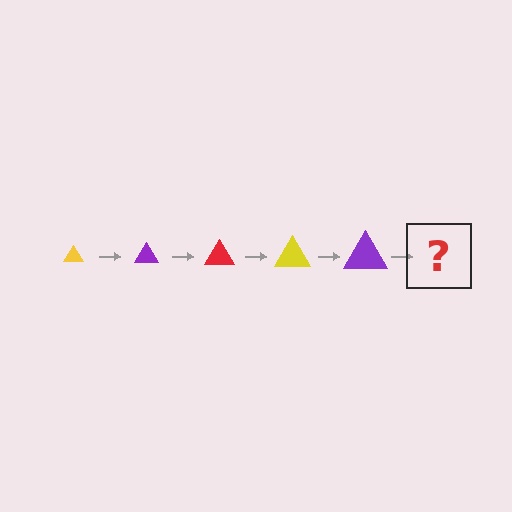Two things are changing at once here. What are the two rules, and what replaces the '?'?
The two rules are that the triangle grows larger each step and the color cycles through yellow, purple, and red. The '?' should be a red triangle, larger than the previous one.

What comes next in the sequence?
The next element should be a red triangle, larger than the previous one.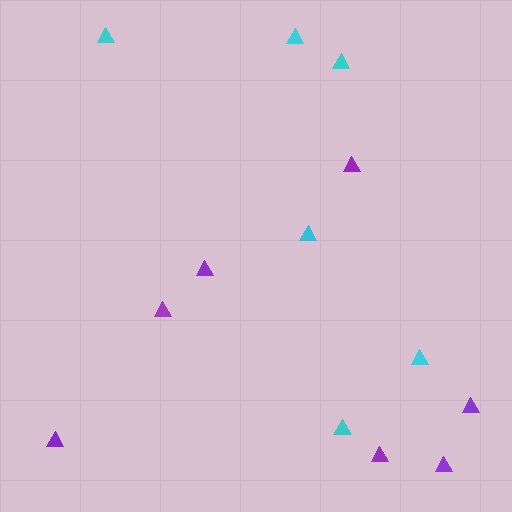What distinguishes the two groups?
There are 2 groups: one group of purple triangles (7) and one group of cyan triangles (6).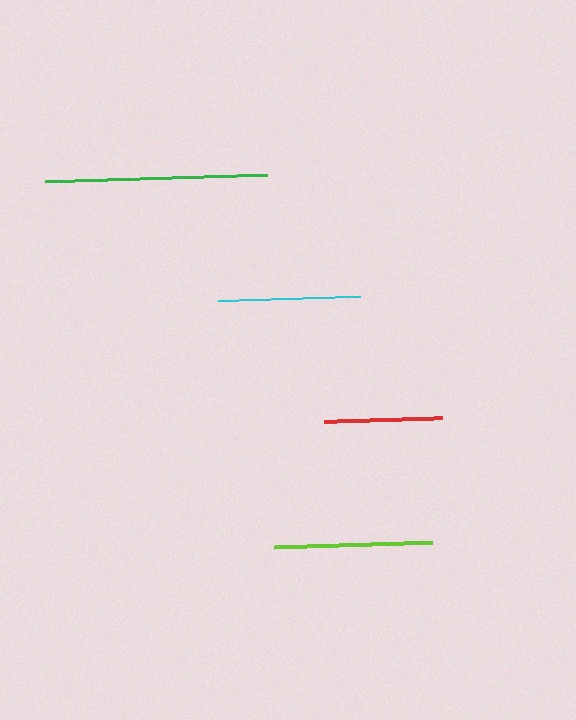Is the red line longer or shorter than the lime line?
The lime line is longer than the red line.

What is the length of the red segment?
The red segment is approximately 118 pixels long.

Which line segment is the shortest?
The red line is the shortest at approximately 118 pixels.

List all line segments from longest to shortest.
From longest to shortest: green, lime, cyan, red.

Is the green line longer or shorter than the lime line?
The green line is longer than the lime line.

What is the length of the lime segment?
The lime segment is approximately 158 pixels long.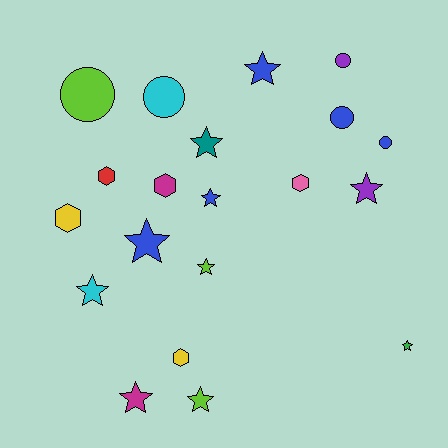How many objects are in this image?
There are 20 objects.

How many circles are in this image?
There are 5 circles.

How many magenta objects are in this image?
There are 2 magenta objects.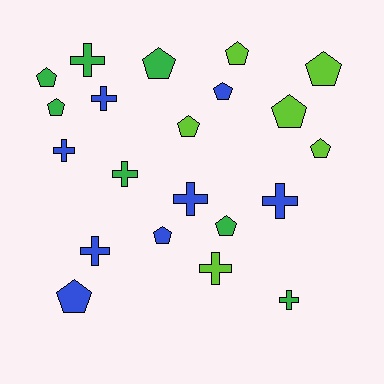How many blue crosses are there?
There are 5 blue crosses.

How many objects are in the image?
There are 21 objects.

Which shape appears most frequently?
Pentagon, with 12 objects.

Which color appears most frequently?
Blue, with 8 objects.